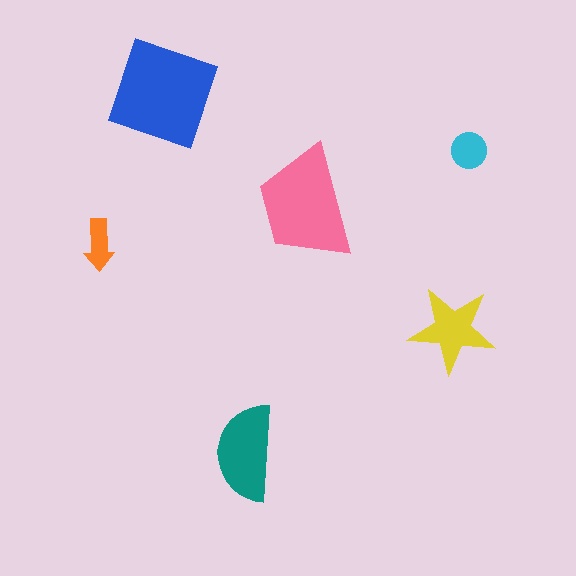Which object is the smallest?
The orange arrow.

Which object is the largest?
The blue square.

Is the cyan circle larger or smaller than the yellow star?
Smaller.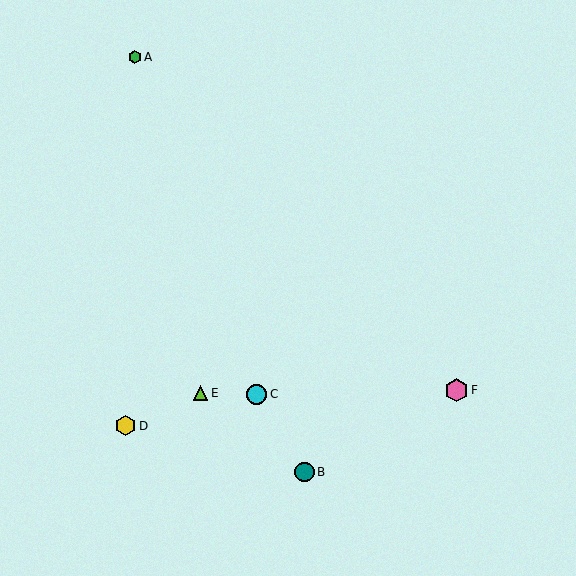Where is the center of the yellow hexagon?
The center of the yellow hexagon is at (126, 426).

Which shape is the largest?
The pink hexagon (labeled F) is the largest.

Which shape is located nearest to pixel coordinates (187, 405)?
The lime triangle (labeled E) at (200, 393) is nearest to that location.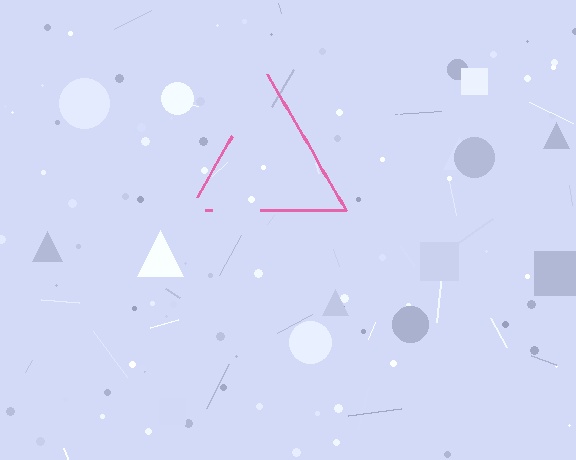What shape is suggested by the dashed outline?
The dashed outline suggests a triangle.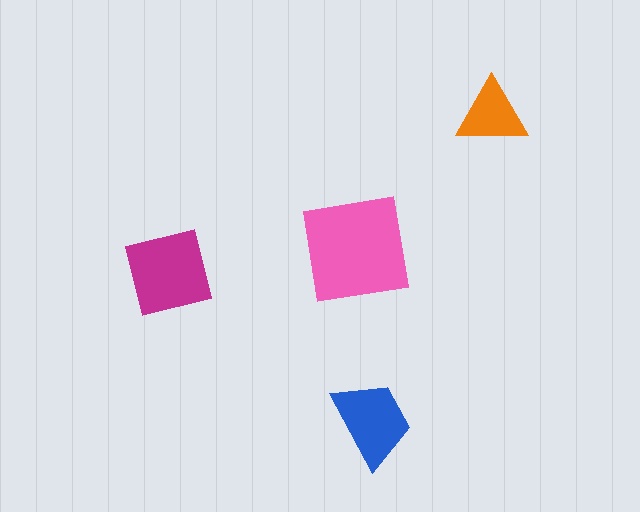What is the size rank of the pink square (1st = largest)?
1st.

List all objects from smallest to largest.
The orange triangle, the blue trapezoid, the magenta square, the pink square.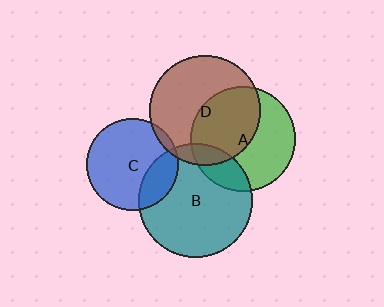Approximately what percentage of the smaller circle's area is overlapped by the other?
Approximately 5%.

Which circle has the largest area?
Circle B (teal).